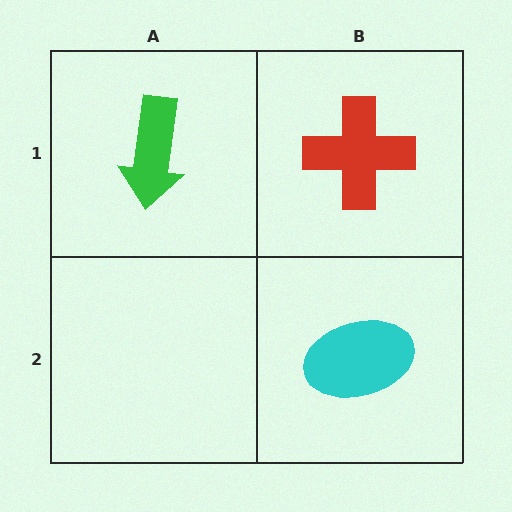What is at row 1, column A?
A green arrow.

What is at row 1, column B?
A red cross.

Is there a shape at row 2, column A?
No, that cell is empty.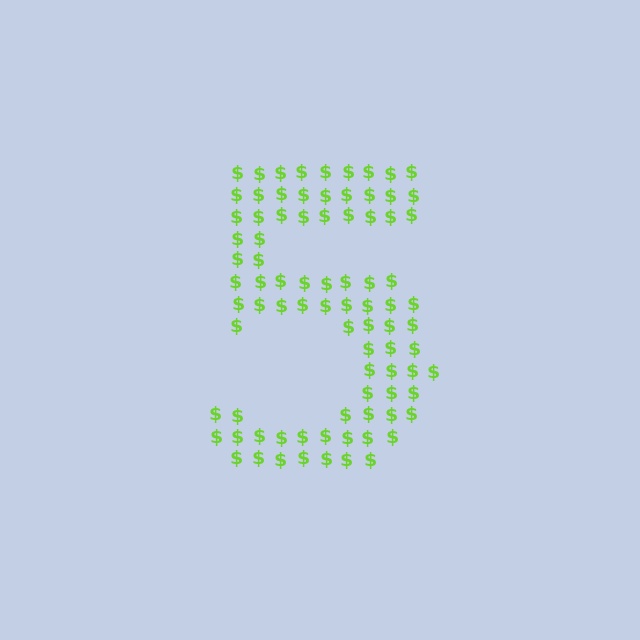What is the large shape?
The large shape is the digit 5.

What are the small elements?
The small elements are dollar signs.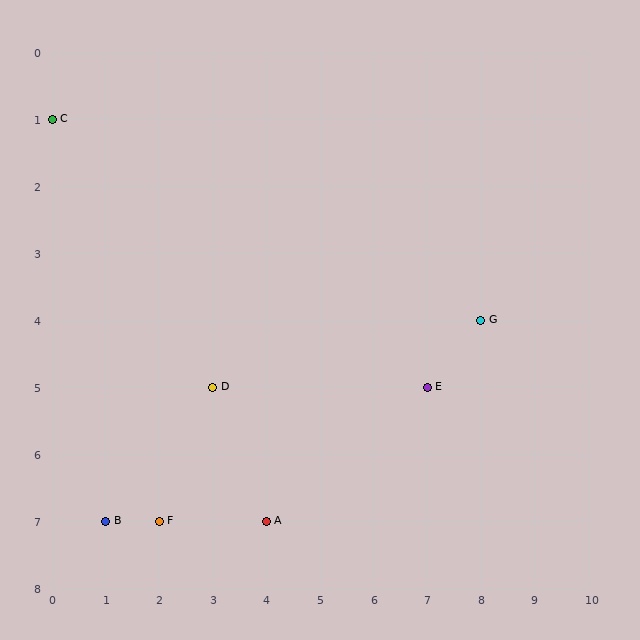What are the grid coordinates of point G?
Point G is at grid coordinates (8, 4).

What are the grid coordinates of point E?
Point E is at grid coordinates (7, 5).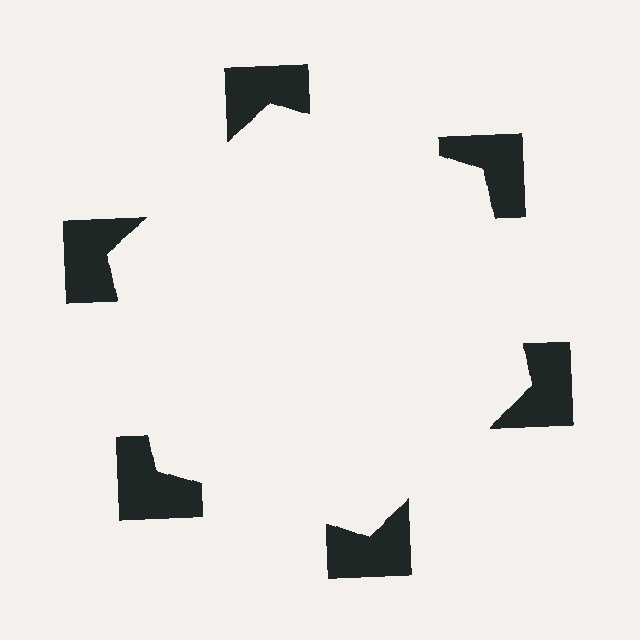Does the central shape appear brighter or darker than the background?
It typically appears slightly brighter than the background, even though no actual brightness change is drawn.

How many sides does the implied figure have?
6 sides.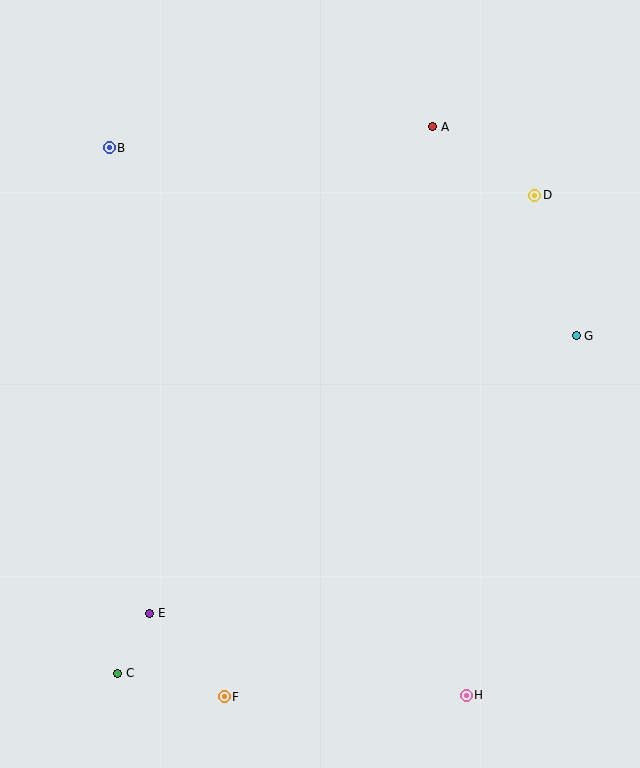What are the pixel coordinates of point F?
Point F is at (224, 697).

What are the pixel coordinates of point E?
Point E is at (150, 613).